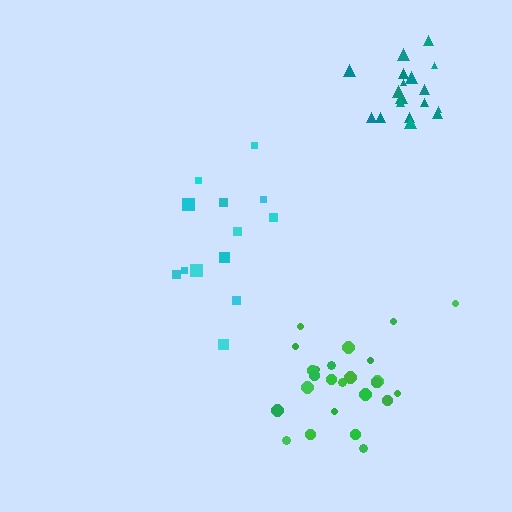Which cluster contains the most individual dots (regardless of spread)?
Green (25).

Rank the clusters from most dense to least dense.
teal, green, cyan.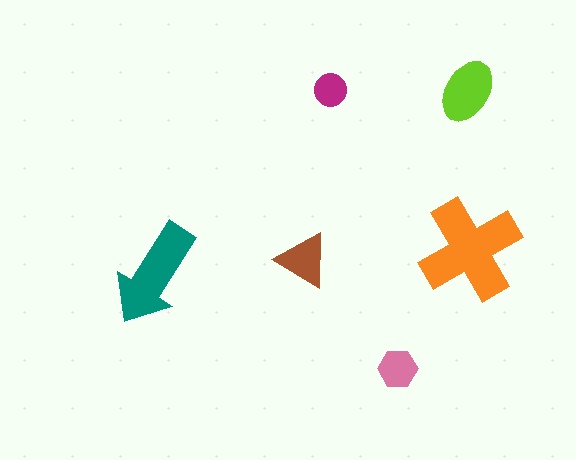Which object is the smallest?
The magenta circle.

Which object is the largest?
The orange cross.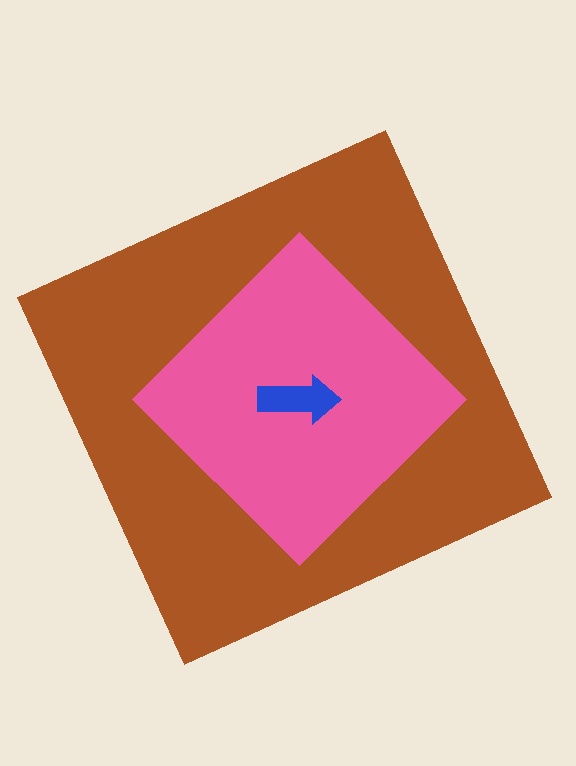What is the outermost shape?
The brown square.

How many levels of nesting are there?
3.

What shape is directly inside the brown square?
The pink diamond.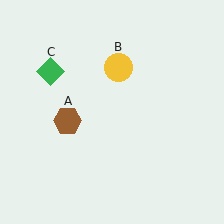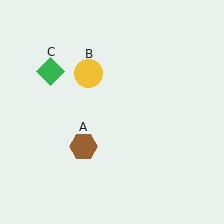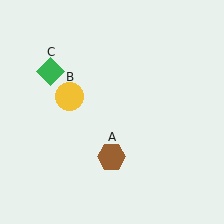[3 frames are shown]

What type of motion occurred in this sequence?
The brown hexagon (object A), yellow circle (object B) rotated counterclockwise around the center of the scene.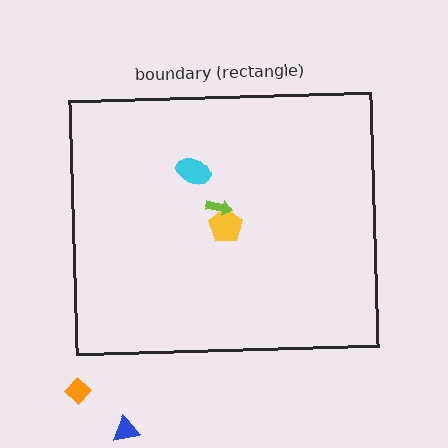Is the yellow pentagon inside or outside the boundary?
Inside.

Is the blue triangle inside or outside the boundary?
Outside.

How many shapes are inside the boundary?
3 inside, 2 outside.